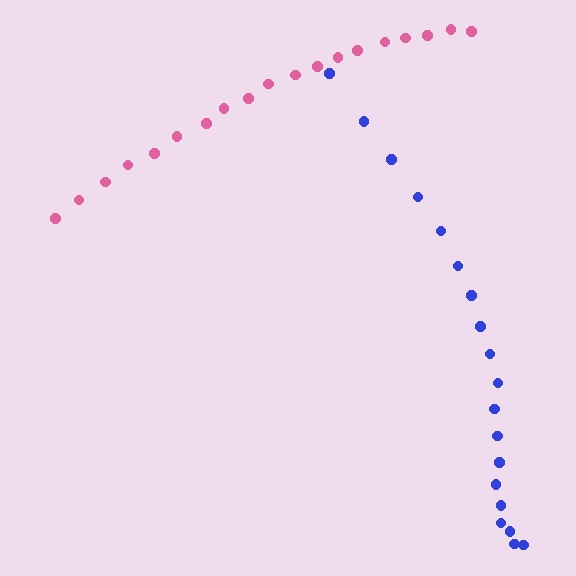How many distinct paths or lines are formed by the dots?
There are 2 distinct paths.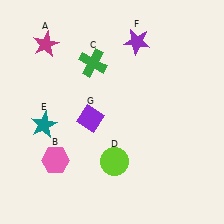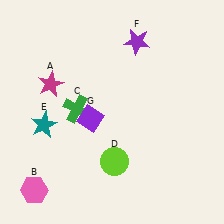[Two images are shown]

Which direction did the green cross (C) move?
The green cross (C) moved down.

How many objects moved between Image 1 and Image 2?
3 objects moved between the two images.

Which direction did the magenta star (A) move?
The magenta star (A) moved down.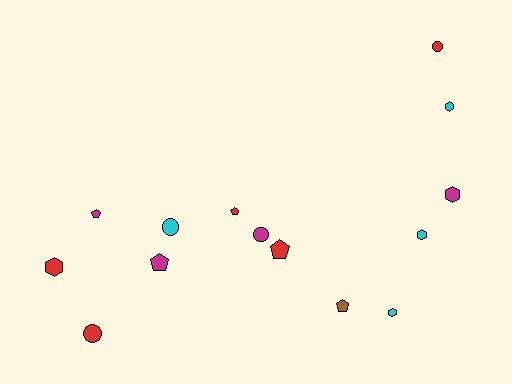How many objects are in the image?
There are 14 objects.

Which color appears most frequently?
Red, with 5 objects.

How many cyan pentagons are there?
There are no cyan pentagons.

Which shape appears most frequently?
Pentagon, with 5 objects.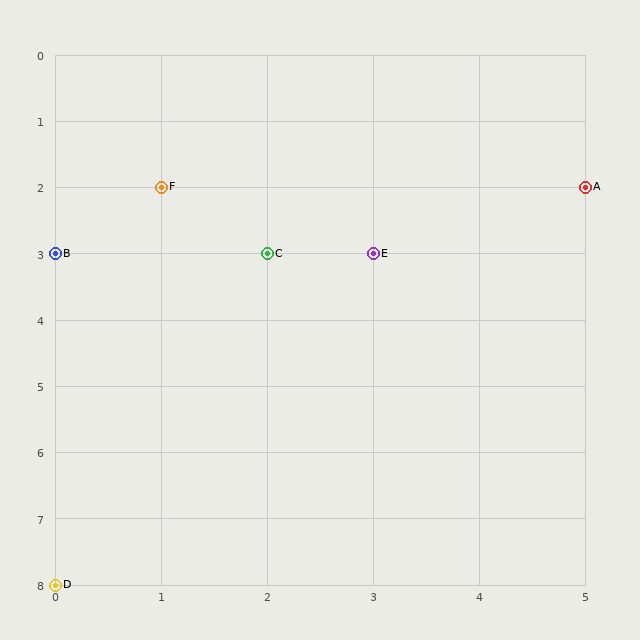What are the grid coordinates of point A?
Point A is at grid coordinates (5, 2).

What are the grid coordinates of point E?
Point E is at grid coordinates (3, 3).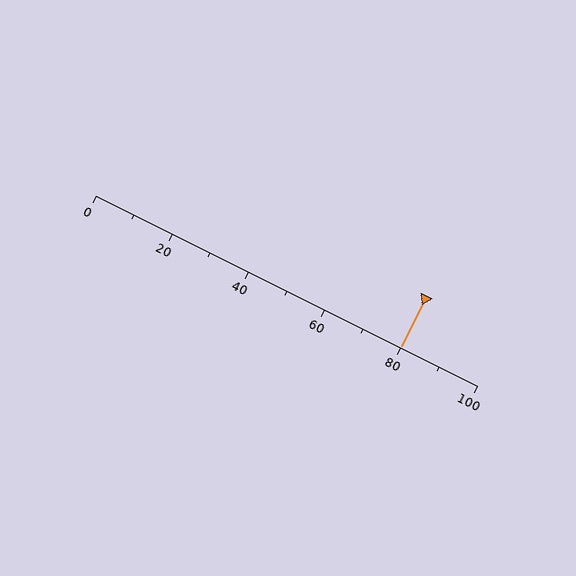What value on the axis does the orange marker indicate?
The marker indicates approximately 80.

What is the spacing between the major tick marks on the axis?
The major ticks are spaced 20 apart.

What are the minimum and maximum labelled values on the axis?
The axis runs from 0 to 100.